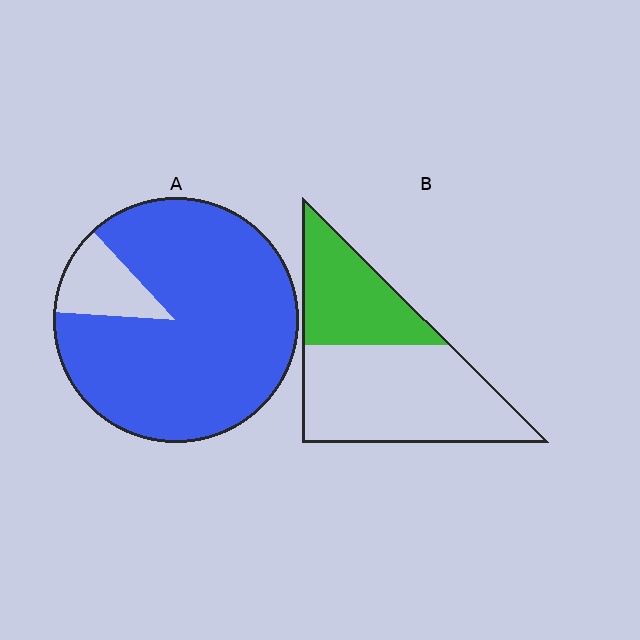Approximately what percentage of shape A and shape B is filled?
A is approximately 90% and B is approximately 35%.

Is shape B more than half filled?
No.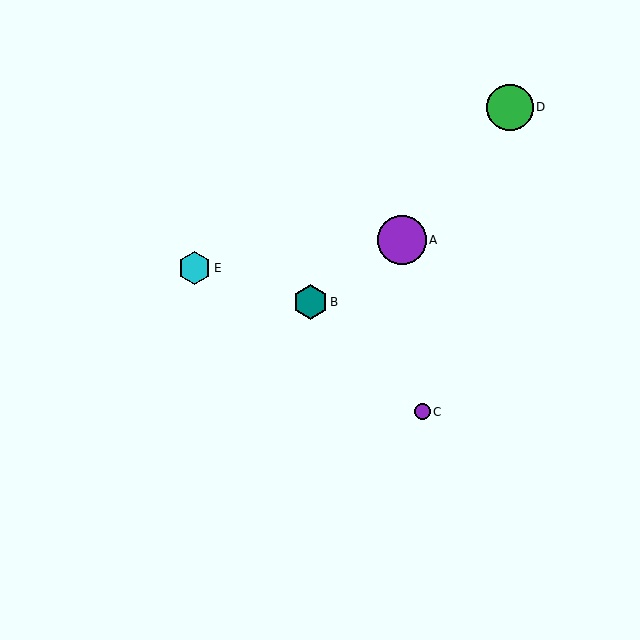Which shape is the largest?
The purple circle (labeled A) is the largest.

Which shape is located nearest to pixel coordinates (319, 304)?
The teal hexagon (labeled B) at (310, 302) is nearest to that location.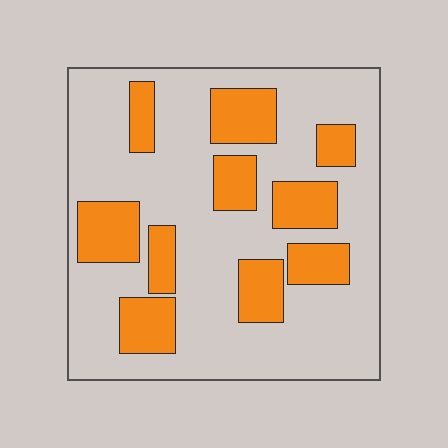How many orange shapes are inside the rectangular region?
10.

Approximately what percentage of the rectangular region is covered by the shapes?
Approximately 30%.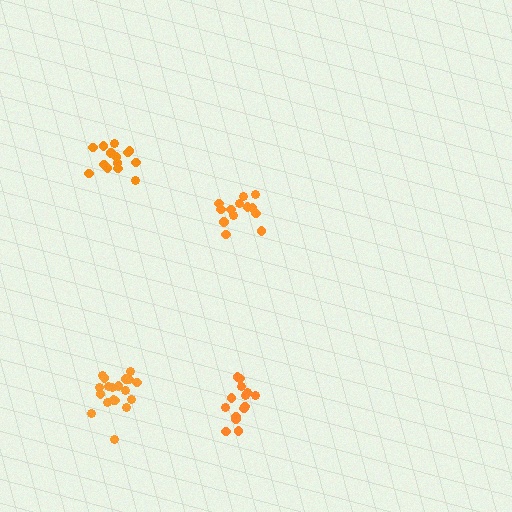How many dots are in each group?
Group 1: 14 dots, Group 2: 19 dots, Group 3: 15 dots, Group 4: 13 dots (61 total).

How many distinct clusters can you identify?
There are 4 distinct clusters.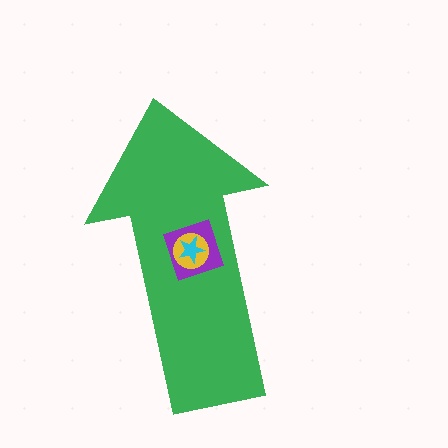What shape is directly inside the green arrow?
The purple diamond.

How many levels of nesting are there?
4.